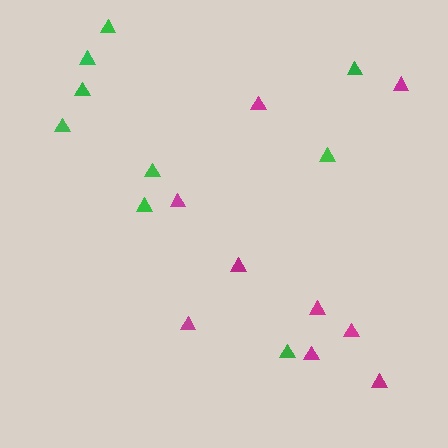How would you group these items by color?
There are 2 groups: one group of magenta triangles (9) and one group of green triangles (9).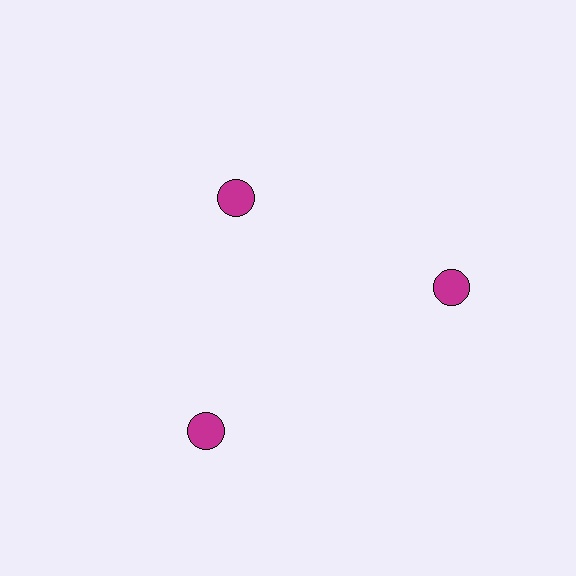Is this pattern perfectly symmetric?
No. The 3 magenta circles are arranged in a ring, but one element near the 11 o'clock position is pulled inward toward the center, breaking the 3-fold rotational symmetry.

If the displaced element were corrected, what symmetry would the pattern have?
It would have 3-fold rotational symmetry — the pattern would map onto itself every 120 degrees.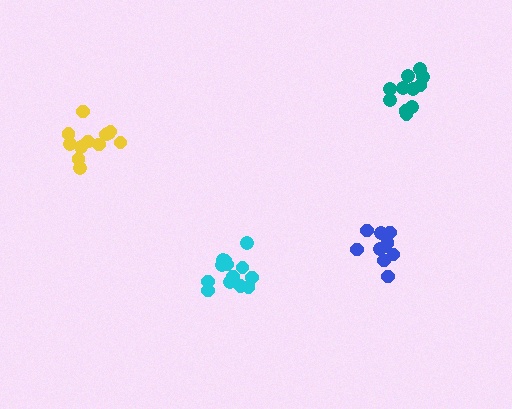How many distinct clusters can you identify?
There are 4 distinct clusters.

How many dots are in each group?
Group 1: 13 dots, Group 2: 10 dots, Group 3: 12 dots, Group 4: 11 dots (46 total).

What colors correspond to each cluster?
The clusters are colored: cyan, blue, yellow, teal.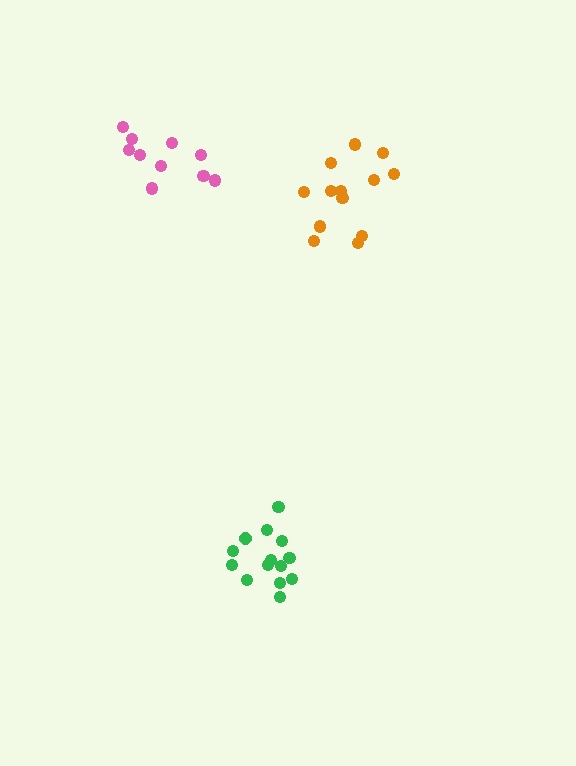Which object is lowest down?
The green cluster is bottommost.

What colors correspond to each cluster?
The clusters are colored: pink, orange, green.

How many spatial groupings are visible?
There are 3 spatial groupings.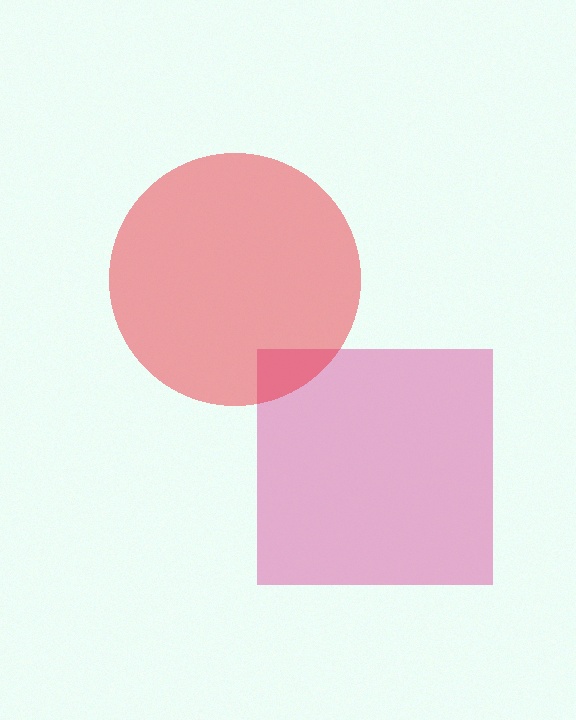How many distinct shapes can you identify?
There are 2 distinct shapes: a pink square, a red circle.